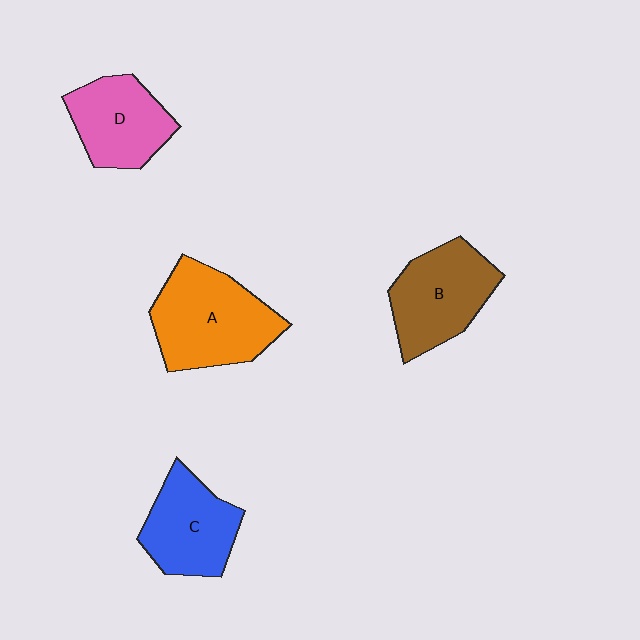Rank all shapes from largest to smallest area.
From largest to smallest: A (orange), B (brown), C (blue), D (pink).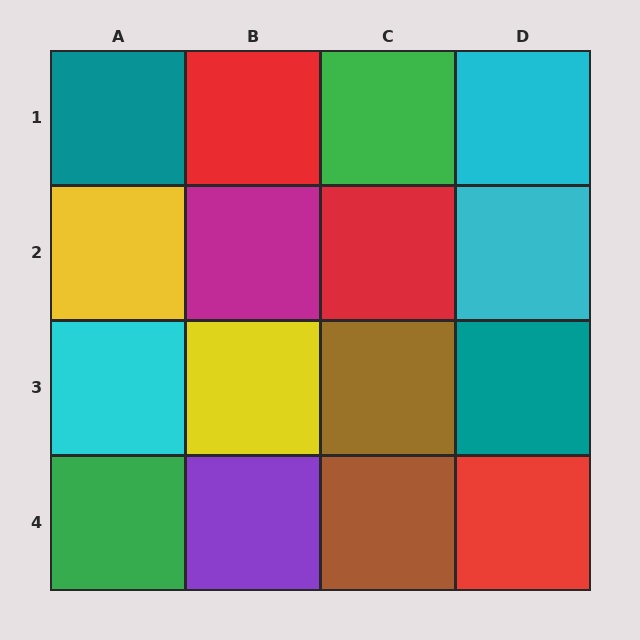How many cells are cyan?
3 cells are cyan.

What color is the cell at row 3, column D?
Teal.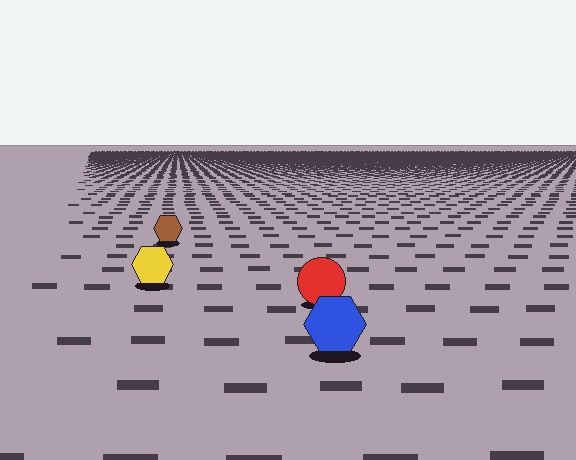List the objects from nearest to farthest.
From nearest to farthest: the blue hexagon, the red circle, the yellow hexagon, the brown hexagon.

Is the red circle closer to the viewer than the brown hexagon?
Yes. The red circle is closer — you can tell from the texture gradient: the ground texture is coarser near it.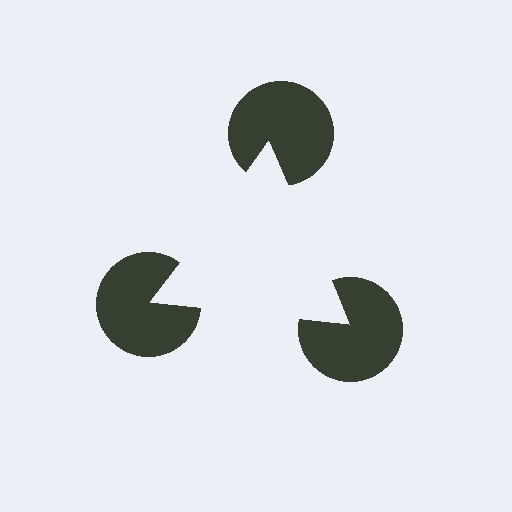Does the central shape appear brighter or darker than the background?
It typically appears slightly brighter than the background, even though no actual brightness change is drawn.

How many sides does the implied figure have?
3 sides.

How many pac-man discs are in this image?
There are 3 — one at each vertex of the illusory triangle.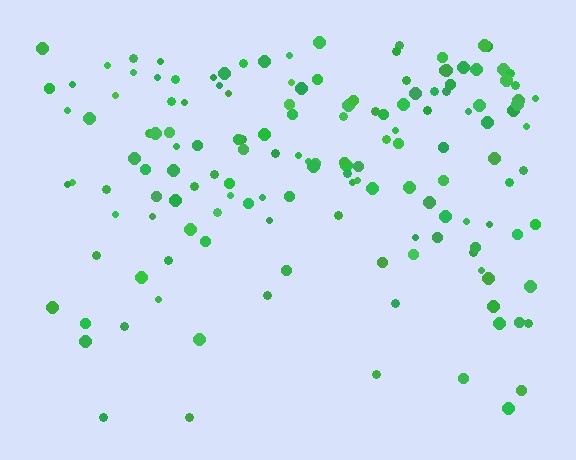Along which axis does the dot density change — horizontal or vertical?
Vertical.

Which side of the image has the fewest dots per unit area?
The bottom.